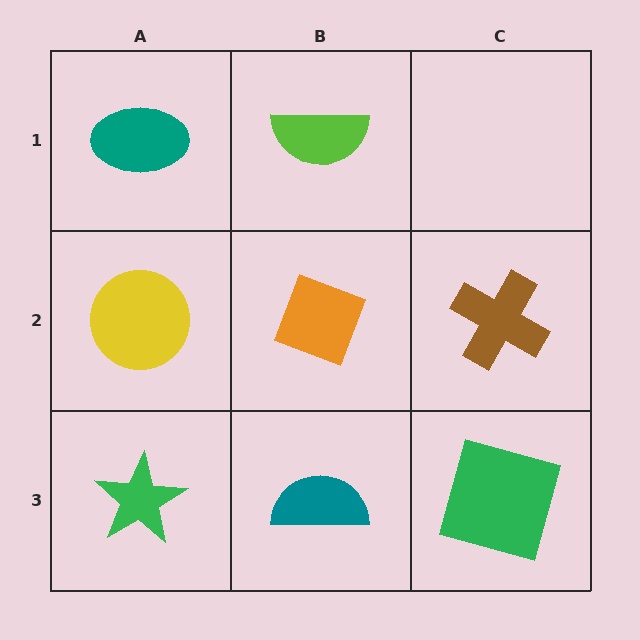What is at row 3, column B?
A teal semicircle.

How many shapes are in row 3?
3 shapes.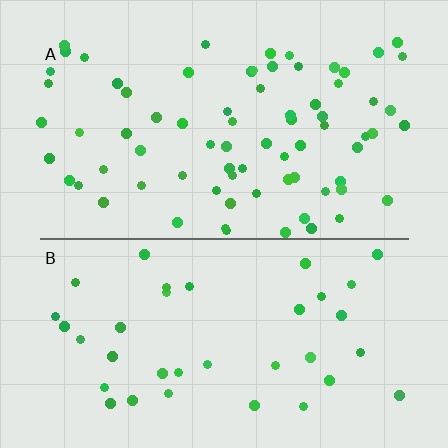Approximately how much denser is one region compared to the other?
Approximately 2.0× — region A over region B.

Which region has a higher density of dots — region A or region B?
A (the top).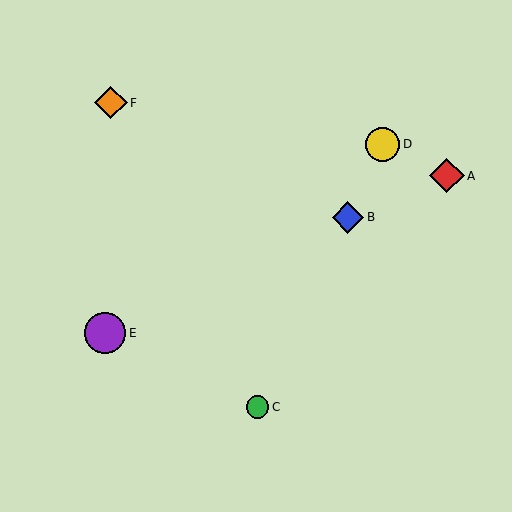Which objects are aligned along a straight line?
Objects B, C, D are aligned along a straight line.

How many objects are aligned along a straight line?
3 objects (B, C, D) are aligned along a straight line.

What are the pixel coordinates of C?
Object C is at (258, 407).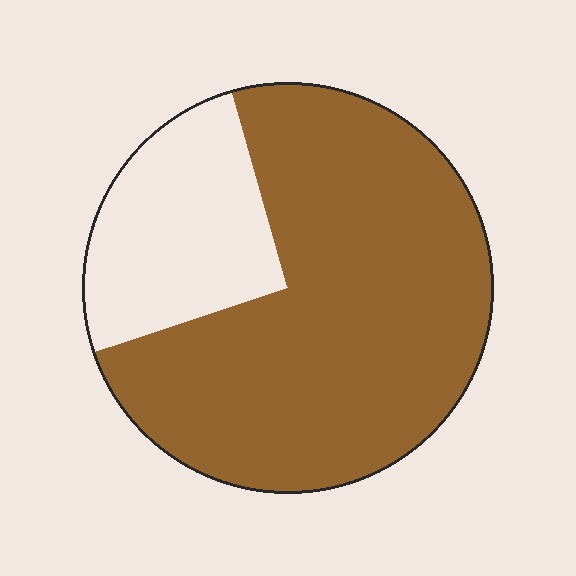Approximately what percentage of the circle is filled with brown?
Approximately 75%.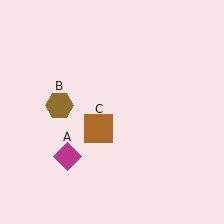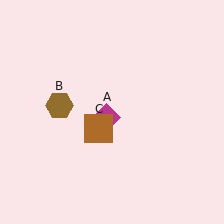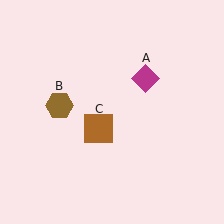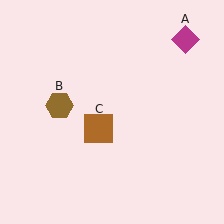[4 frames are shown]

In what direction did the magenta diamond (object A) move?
The magenta diamond (object A) moved up and to the right.